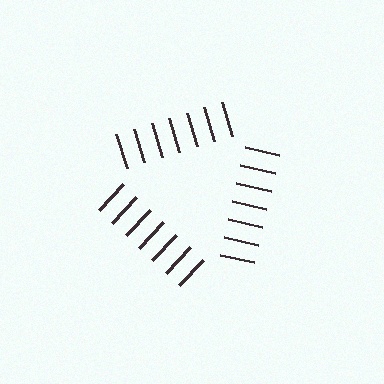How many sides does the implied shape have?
3 sides — the line-ends trace a triangle.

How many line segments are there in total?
21 — 7 along each of the 3 edges.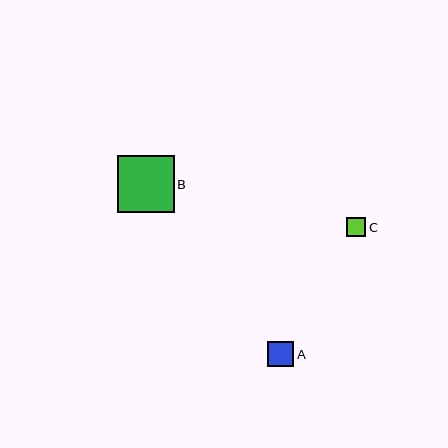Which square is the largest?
Square B is the largest with a size of approximately 57 pixels.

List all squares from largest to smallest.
From largest to smallest: B, A, C.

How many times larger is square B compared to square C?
Square B is approximately 2.9 times the size of square C.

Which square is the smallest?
Square C is the smallest with a size of approximately 19 pixels.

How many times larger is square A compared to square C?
Square A is approximately 1.3 times the size of square C.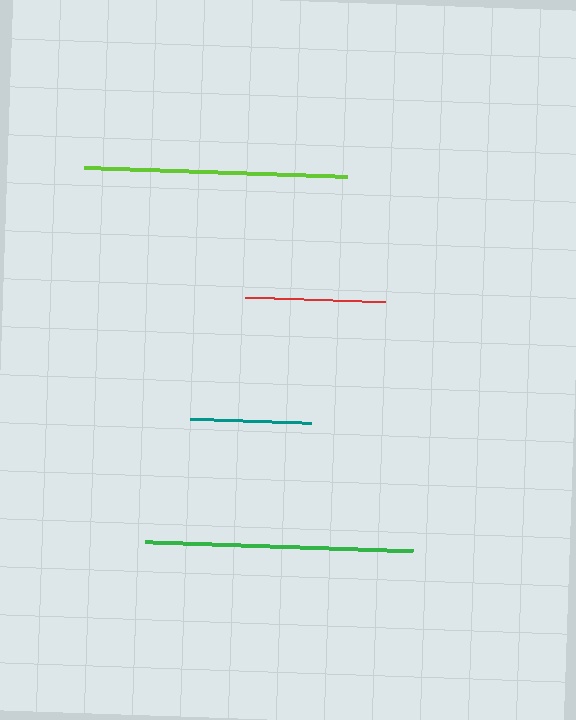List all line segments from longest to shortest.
From longest to shortest: green, lime, red, teal.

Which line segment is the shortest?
The teal line is the shortest at approximately 121 pixels.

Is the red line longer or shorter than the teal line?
The red line is longer than the teal line.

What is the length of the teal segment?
The teal segment is approximately 121 pixels long.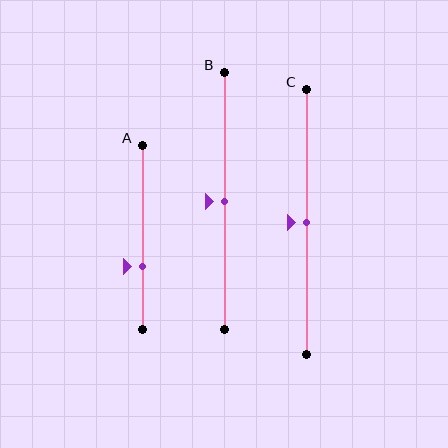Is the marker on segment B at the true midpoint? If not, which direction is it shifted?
Yes, the marker on segment B is at the true midpoint.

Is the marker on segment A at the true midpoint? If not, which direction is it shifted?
No, the marker on segment A is shifted downward by about 16% of the segment length.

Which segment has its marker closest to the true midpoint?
Segment B has its marker closest to the true midpoint.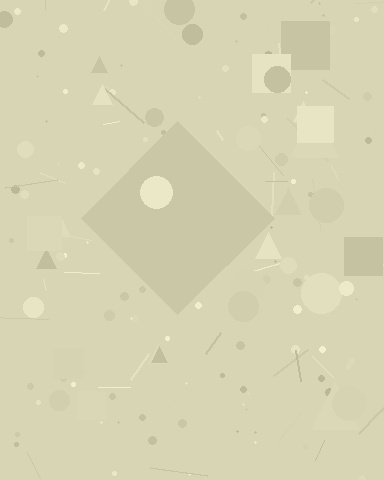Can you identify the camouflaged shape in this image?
The camouflaged shape is a diamond.